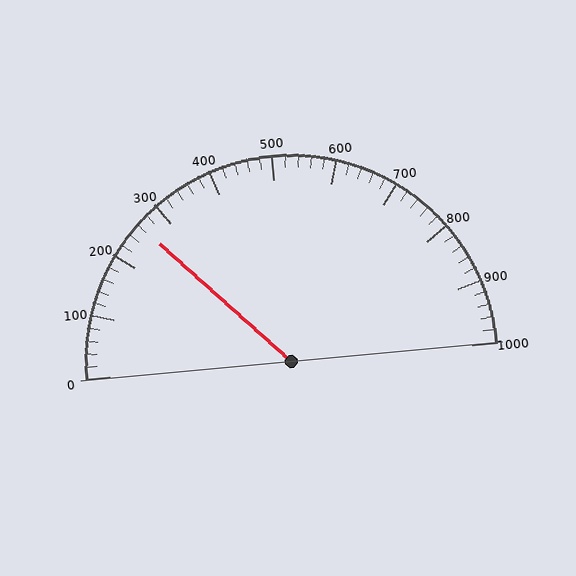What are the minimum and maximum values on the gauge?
The gauge ranges from 0 to 1000.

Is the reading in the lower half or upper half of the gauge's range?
The reading is in the lower half of the range (0 to 1000).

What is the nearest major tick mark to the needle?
The nearest major tick mark is 300.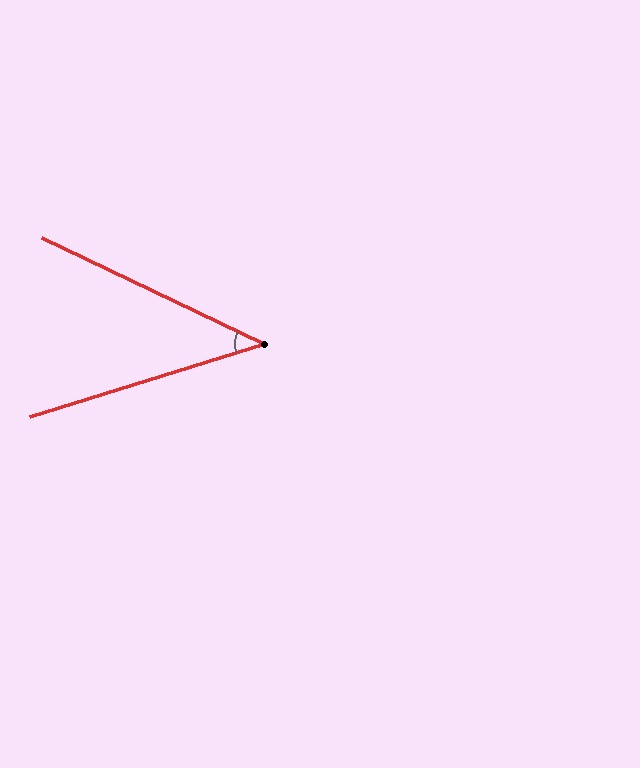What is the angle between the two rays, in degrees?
Approximately 43 degrees.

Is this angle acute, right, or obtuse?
It is acute.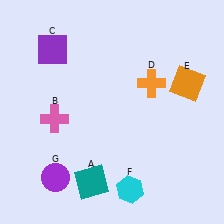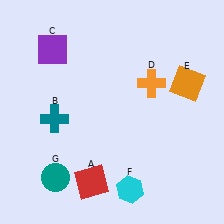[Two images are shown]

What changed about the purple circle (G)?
In Image 1, G is purple. In Image 2, it changed to teal.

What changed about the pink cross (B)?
In Image 1, B is pink. In Image 2, it changed to teal.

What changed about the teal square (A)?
In Image 1, A is teal. In Image 2, it changed to red.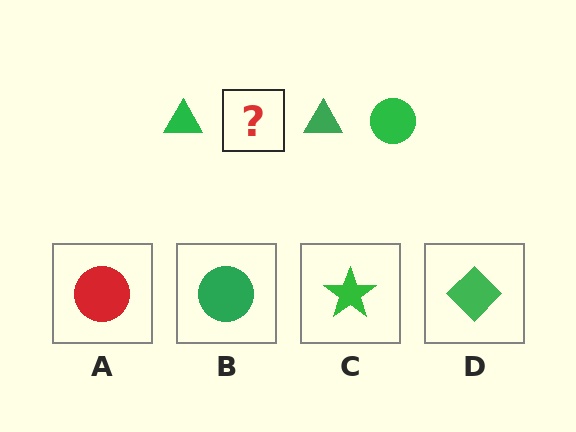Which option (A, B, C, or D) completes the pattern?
B.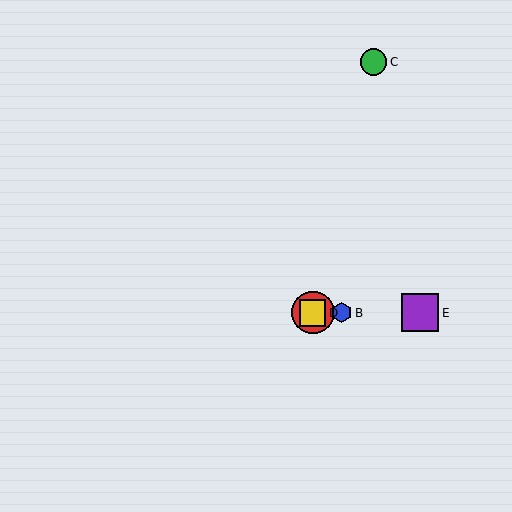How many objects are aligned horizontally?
4 objects (A, B, D, E) are aligned horizontally.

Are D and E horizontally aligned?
Yes, both are at y≈313.